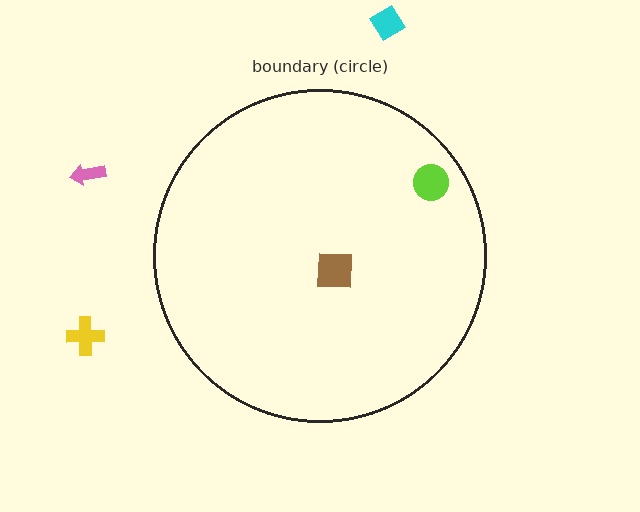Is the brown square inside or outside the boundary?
Inside.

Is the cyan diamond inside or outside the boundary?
Outside.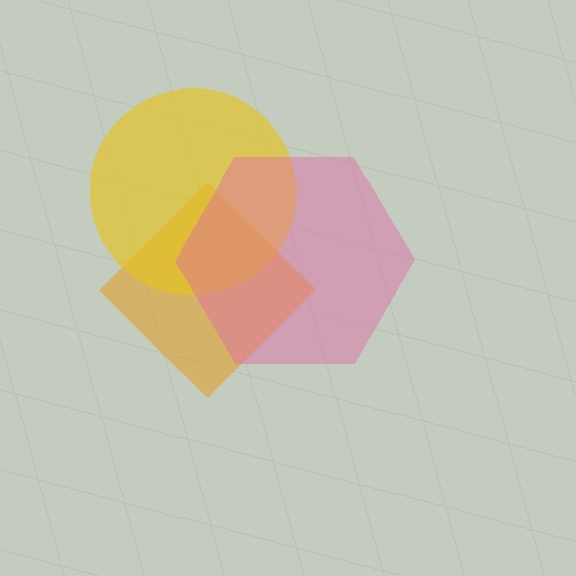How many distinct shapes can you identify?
There are 3 distinct shapes: an orange diamond, a yellow circle, a pink hexagon.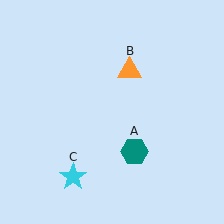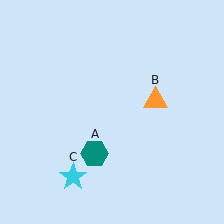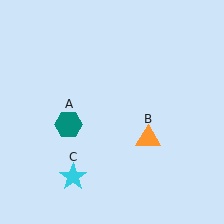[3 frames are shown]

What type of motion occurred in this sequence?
The teal hexagon (object A), orange triangle (object B) rotated clockwise around the center of the scene.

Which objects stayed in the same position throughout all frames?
Cyan star (object C) remained stationary.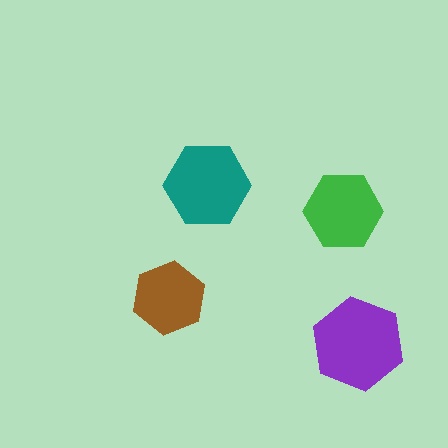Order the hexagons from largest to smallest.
the purple one, the teal one, the green one, the brown one.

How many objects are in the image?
There are 4 objects in the image.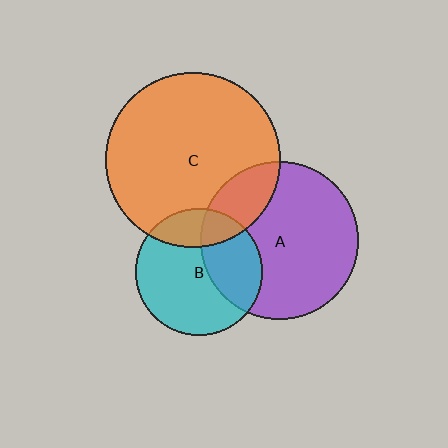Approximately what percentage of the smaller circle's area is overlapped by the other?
Approximately 20%.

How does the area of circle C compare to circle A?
Approximately 1.2 times.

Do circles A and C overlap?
Yes.